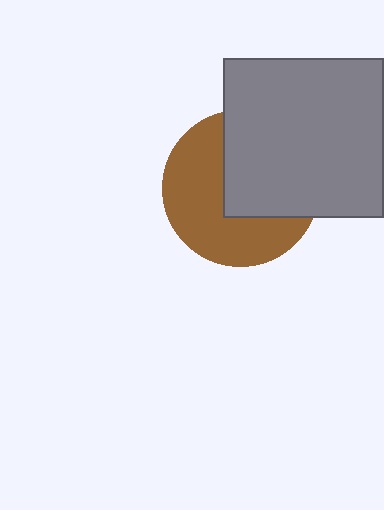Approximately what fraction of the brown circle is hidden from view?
Roughly 46% of the brown circle is hidden behind the gray square.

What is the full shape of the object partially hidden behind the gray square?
The partially hidden object is a brown circle.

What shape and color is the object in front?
The object in front is a gray square.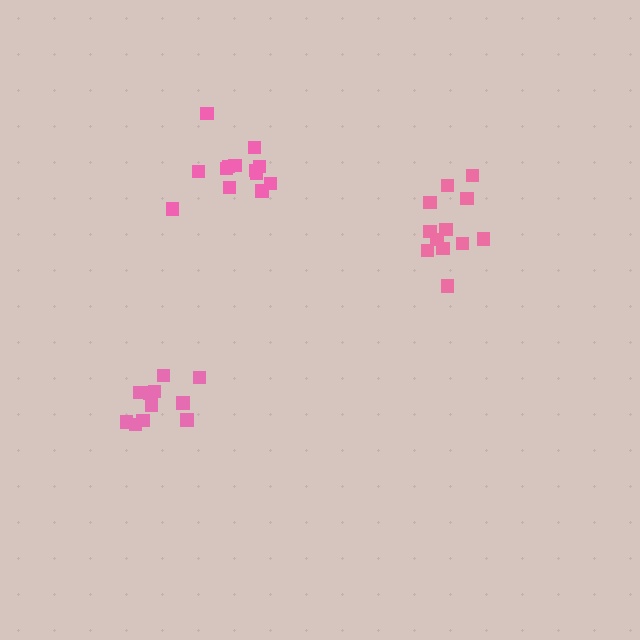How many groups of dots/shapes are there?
There are 3 groups.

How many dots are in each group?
Group 1: 13 dots, Group 2: 12 dots, Group 3: 12 dots (37 total).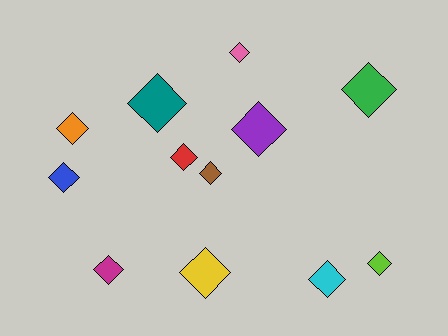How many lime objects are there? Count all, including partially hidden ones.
There is 1 lime object.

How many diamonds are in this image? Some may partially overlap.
There are 12 diamonds.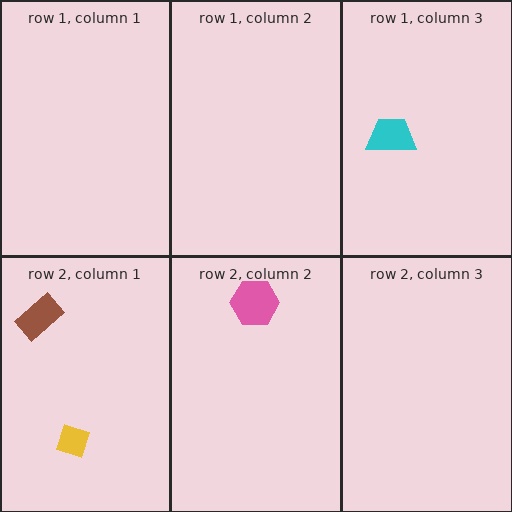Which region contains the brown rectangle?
The row 2, column 1 region.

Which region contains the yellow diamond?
The row 2, column 1 region.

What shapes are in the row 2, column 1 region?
The yellow diamond, the brown rectangle.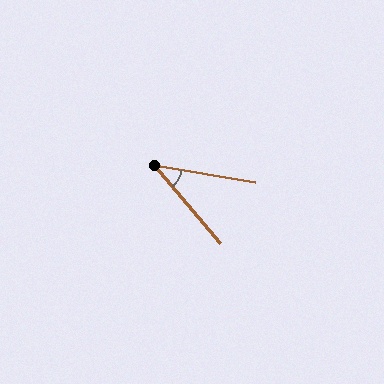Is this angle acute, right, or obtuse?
It is acute.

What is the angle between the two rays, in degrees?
Approximately 40 degrees.